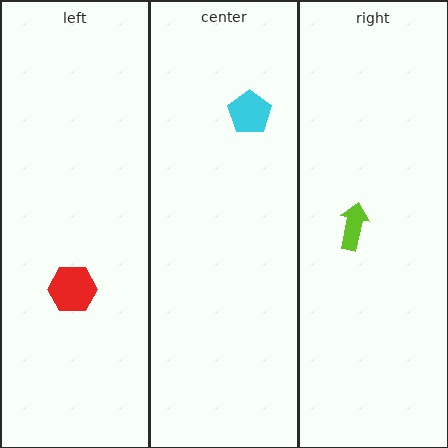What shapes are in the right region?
The lime arrow.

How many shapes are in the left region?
1.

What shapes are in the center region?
The cyan pentagon.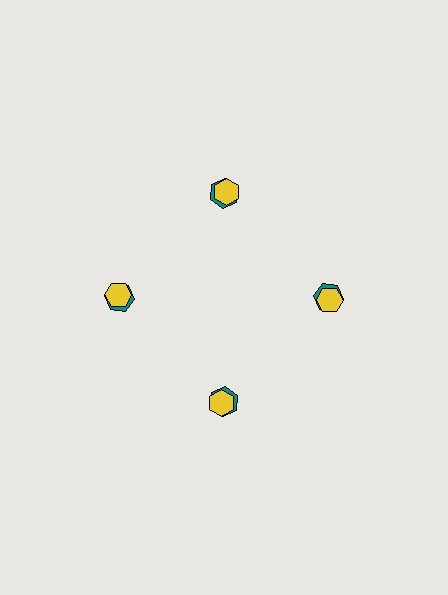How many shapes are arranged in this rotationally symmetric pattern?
There are 8 shapes, arranged in 4 groups of 2.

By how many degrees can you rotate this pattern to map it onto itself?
The pattern maps onto itself every 90 degrees of rotation.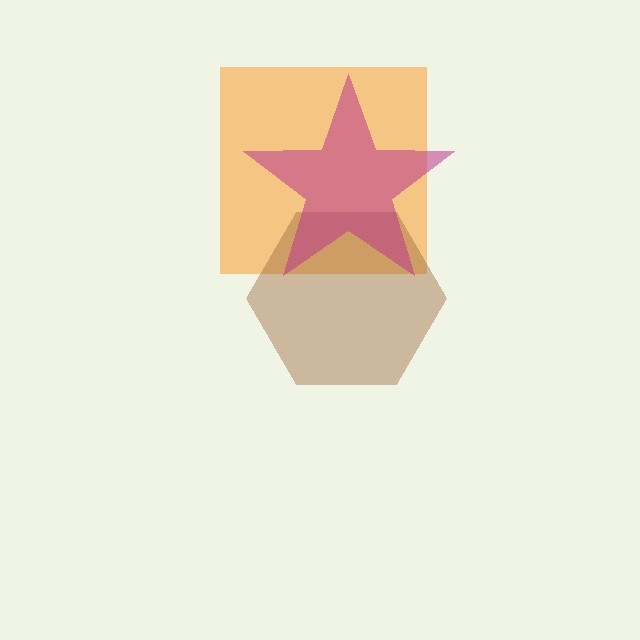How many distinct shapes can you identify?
There are 3 distinct shapes: an orange square, a brown hexagon, a magenta star.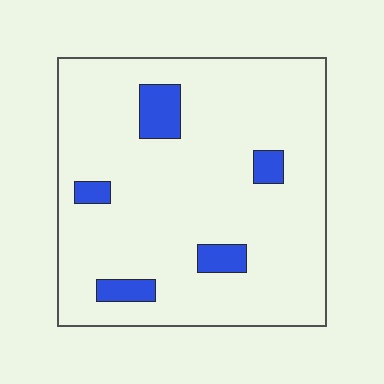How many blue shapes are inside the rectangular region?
5.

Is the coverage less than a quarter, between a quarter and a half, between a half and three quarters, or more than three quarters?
Less than a quarter.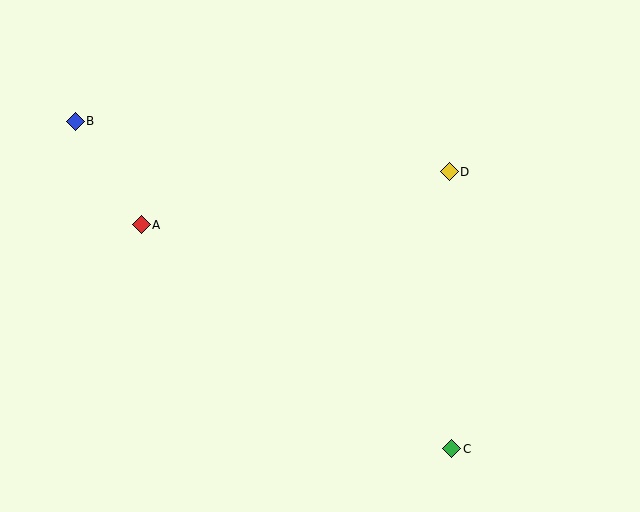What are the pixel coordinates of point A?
Point A is at (141, 225).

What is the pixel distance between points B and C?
The distance between B and C is 499 pixels.